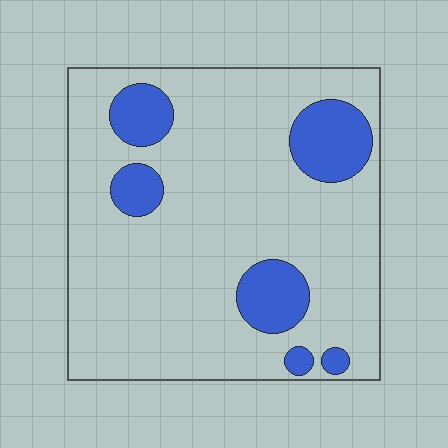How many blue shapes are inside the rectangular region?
6.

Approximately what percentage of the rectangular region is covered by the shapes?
Approximately 15%.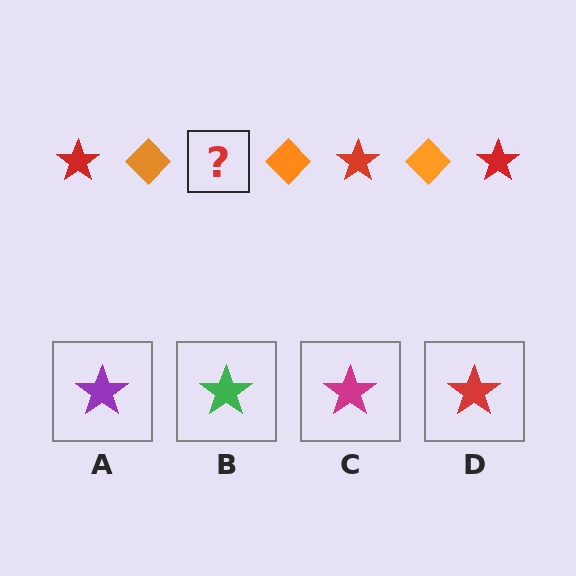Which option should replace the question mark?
Option D.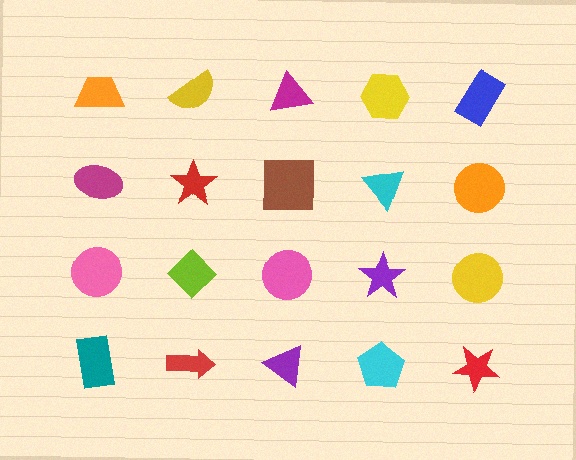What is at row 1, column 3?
A magenta triangle.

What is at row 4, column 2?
A red arrow.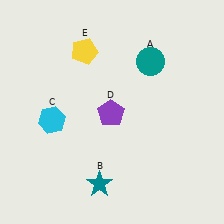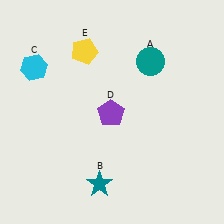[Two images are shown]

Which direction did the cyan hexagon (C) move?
The cyan hexagon (C) moved up.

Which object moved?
The cyan hexagon (C) moved up.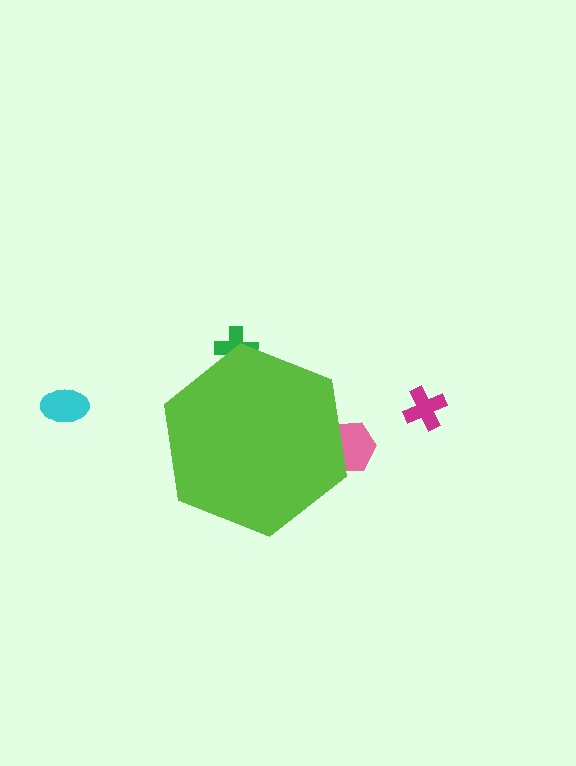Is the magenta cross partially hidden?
No, the magenta cross is fully visible.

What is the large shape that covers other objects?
A lime hexagon.